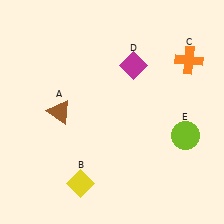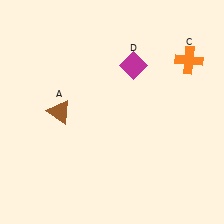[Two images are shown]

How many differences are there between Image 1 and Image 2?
There are 2 differences between the two images.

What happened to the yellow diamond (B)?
The yellow diamond (B) was removed in Image 2. It was in the bottom-left area of Image 1.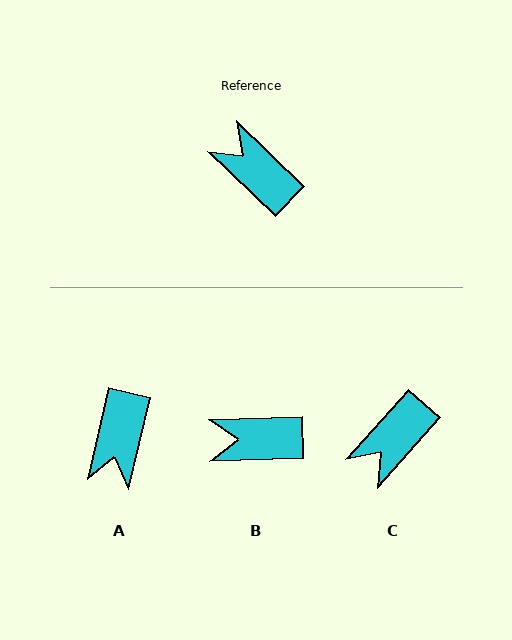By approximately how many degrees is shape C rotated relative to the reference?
Approximately 92 degrees counter-clockwise.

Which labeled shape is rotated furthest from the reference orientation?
A, about 121 degrees away.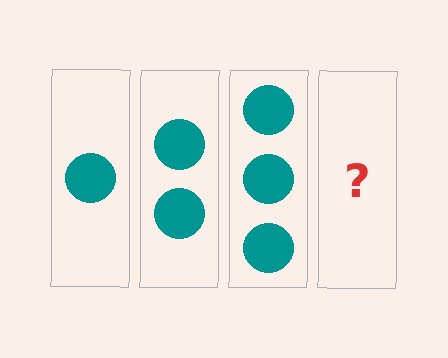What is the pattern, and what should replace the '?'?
The pattern is that each step adds one more circle. The '?' should be 4 circles.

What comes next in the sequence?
The next element should be 4 circles.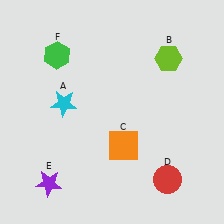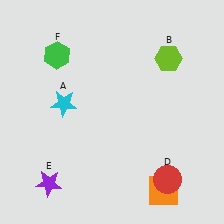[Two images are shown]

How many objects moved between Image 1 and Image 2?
1 object moved between the two images.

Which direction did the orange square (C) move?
The orange square (C) moved down.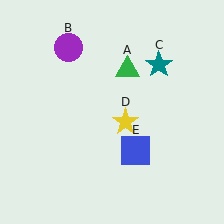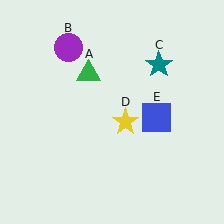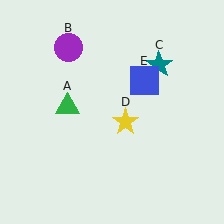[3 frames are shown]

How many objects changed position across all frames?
2 objects changed position: green triangle (object A), blue square (object E).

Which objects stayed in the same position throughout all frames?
Purple circle (object B) and teal star (object C) and yellow star (object D) remained stationary.